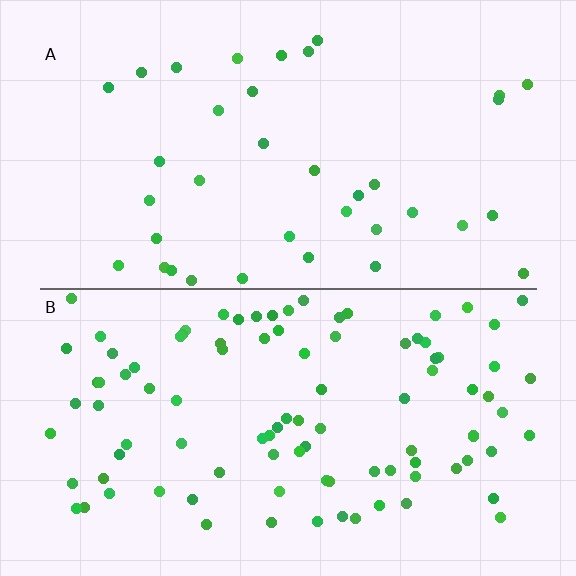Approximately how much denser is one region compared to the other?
Approximately 2.7× — region B over region A.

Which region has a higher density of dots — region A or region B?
B (the bottom).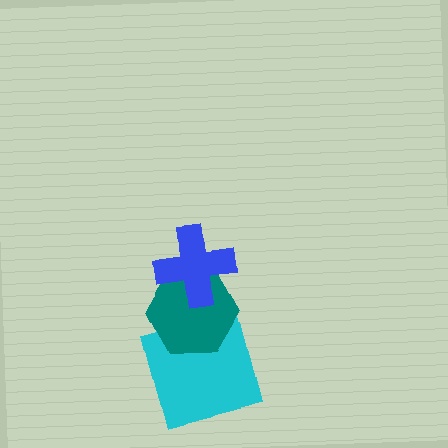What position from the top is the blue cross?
The blue cross is 1st from the top.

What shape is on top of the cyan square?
The teal hexagon is on top of the cyan square.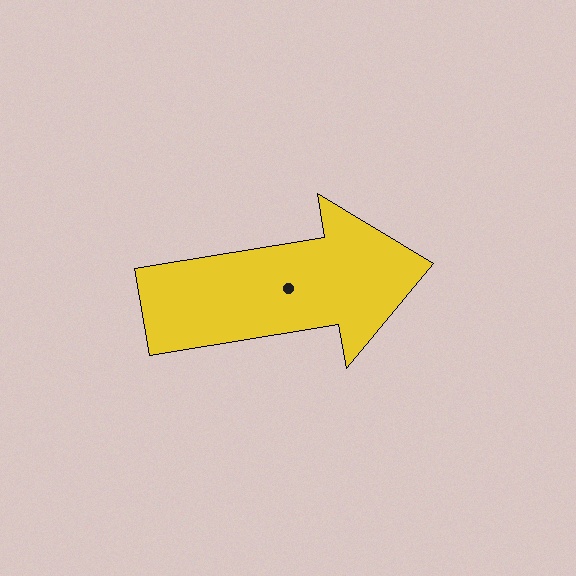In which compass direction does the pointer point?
East.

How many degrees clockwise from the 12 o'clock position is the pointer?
Approximately 81 degrees.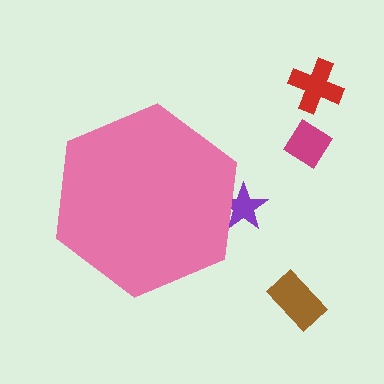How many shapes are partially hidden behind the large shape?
1 shape is partially hidden.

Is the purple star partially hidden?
Yes, the purple star is partially hidden behind the pink hexagon.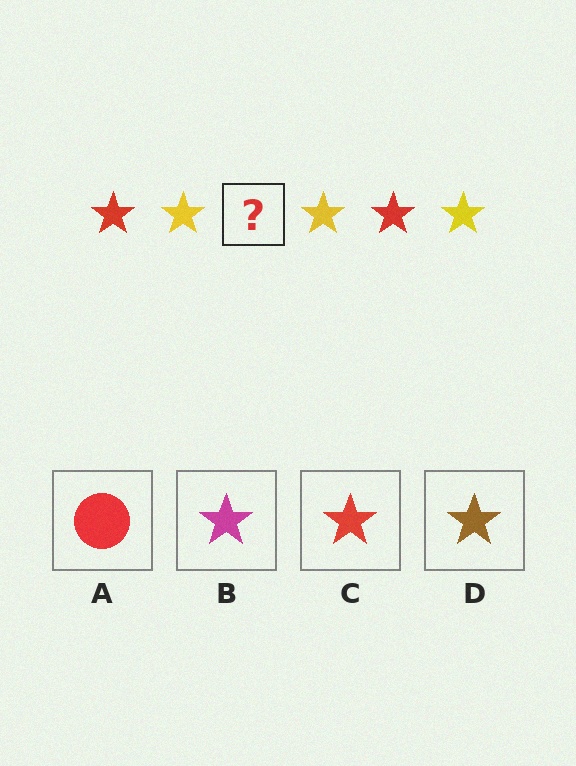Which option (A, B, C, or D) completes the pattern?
C.